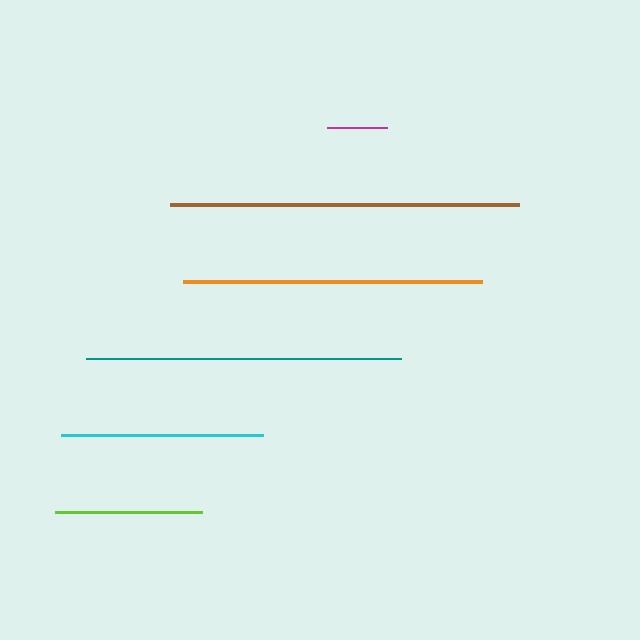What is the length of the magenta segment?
The magenta segment is approximately 60 pixels long.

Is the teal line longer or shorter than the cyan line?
The teal line is longer than the cyan line.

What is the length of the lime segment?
The lime segment is approximately 147 pixels long.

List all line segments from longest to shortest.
From longest to shortest: brown, teal, orange, cyan, lime, magenta.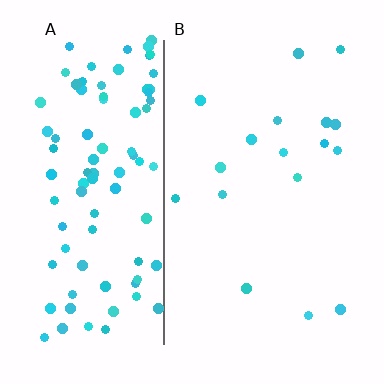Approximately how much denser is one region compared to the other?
Approximately 5.6× — region A over region B.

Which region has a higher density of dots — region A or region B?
A (the left).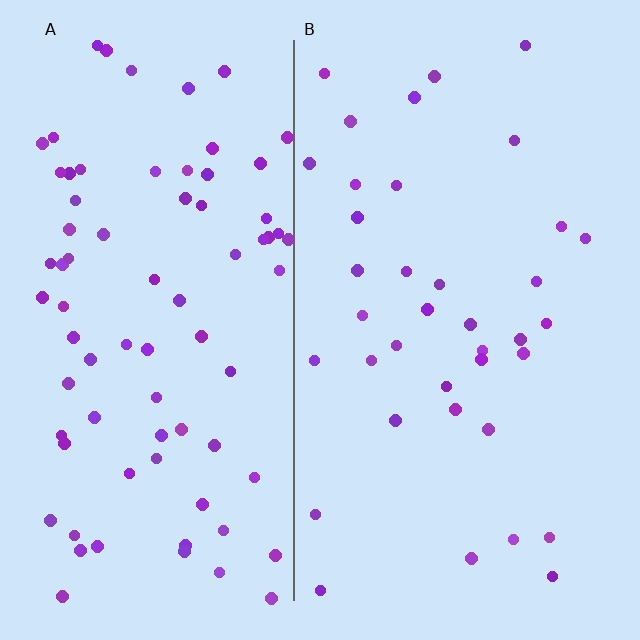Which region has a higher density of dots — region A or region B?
A (the left).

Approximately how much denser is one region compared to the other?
Approximately 2.1× — region A over region B.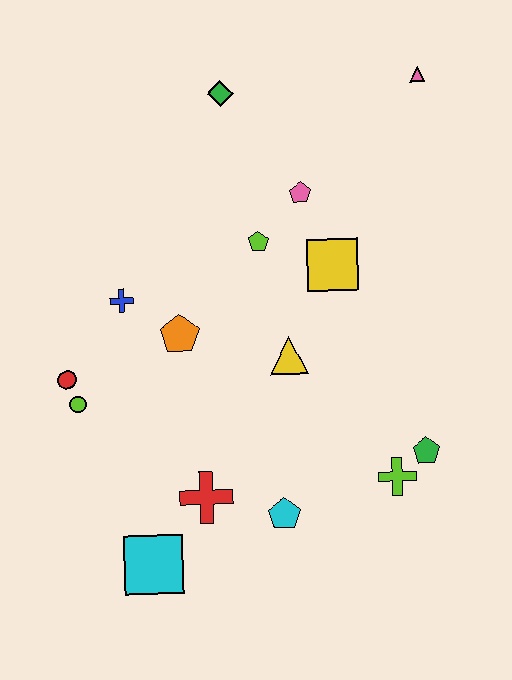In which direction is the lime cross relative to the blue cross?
The lime cross is to the right of the blue cross.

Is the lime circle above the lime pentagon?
No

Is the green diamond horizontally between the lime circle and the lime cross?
Yes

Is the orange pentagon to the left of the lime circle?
No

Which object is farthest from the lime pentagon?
The cyan square is farthest from the lime pentagon.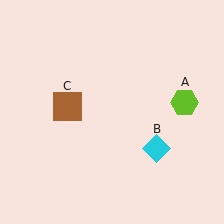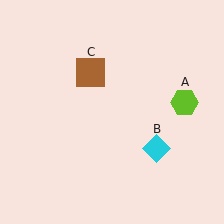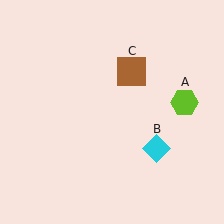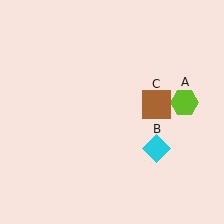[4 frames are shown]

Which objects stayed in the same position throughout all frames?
Lime hexagon (object A) and cyan diamond (object B) remained stationary.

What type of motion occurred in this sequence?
The brown square (object C) rotated clockwise around the center of the scene.